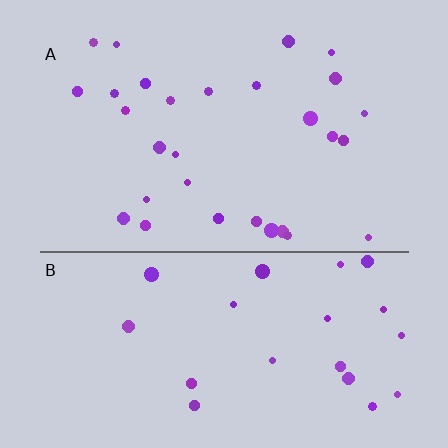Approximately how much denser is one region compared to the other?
Approximately 1.3× — region A over region B.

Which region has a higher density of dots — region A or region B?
A (the top).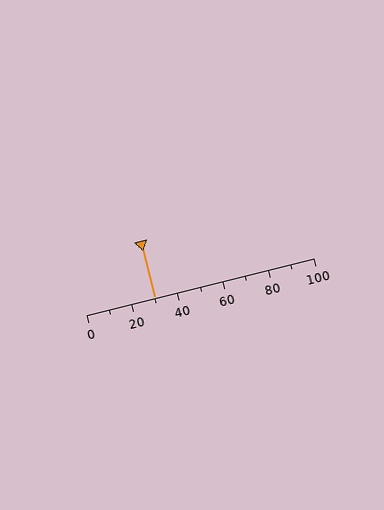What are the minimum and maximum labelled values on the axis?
The axis runs from 0 to 100.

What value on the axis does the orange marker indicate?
The marker indicates approximately 30.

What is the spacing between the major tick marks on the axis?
The major ticks are spaced 20 apart.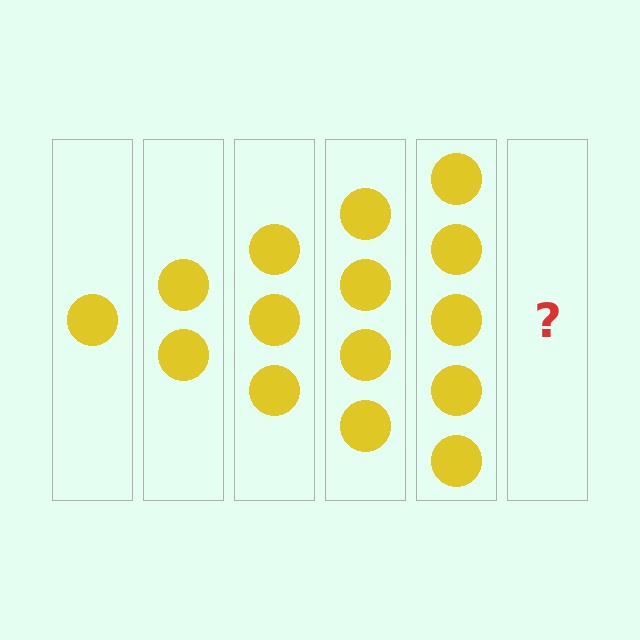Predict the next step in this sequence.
The next step is 6 circles.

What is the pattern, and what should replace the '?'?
The pattern is that each step adds one more circle. The '?' should be 6 circles.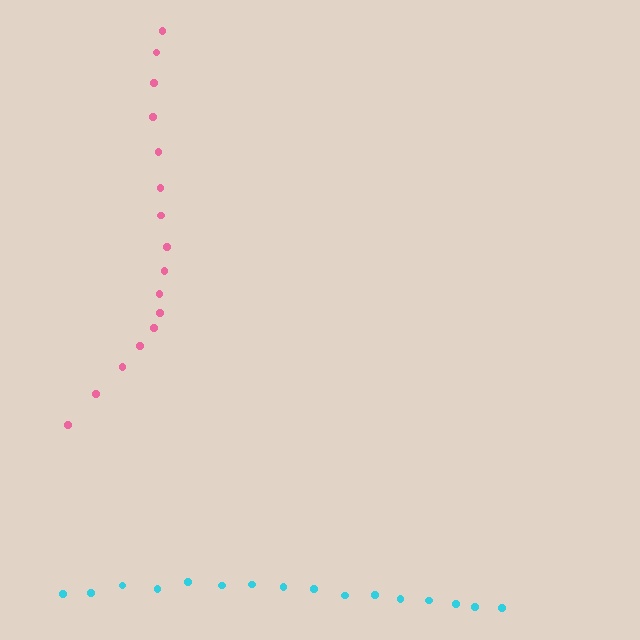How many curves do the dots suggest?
There are 2 distinct paths.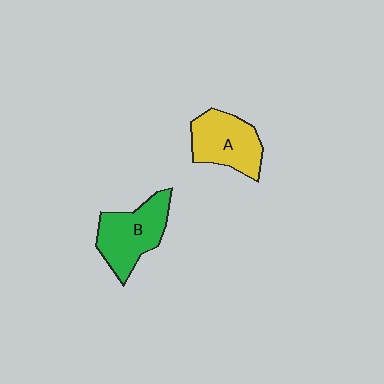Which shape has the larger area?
Shape B (green).